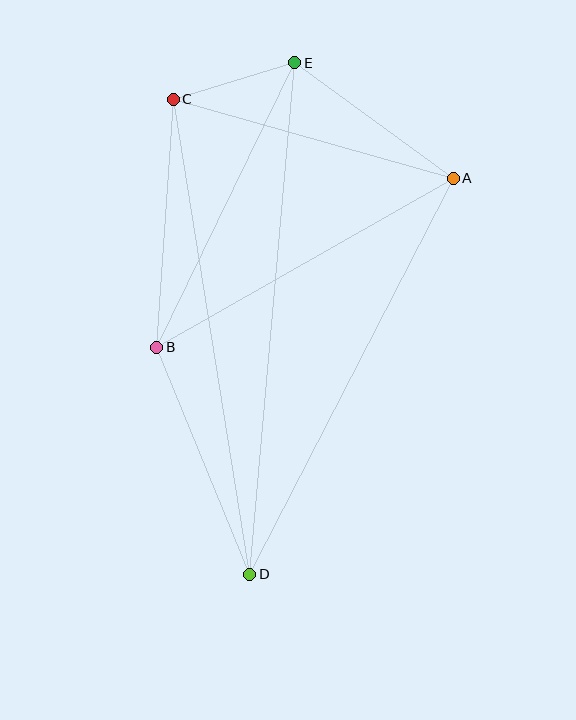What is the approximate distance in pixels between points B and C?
The distance between B and C is approximately 249 pixels.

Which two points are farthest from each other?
Points D and E are farthest from each other.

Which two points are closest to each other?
Points C and E are closest to each other.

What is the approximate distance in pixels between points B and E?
The distance between B and E is approximately 316 pixels.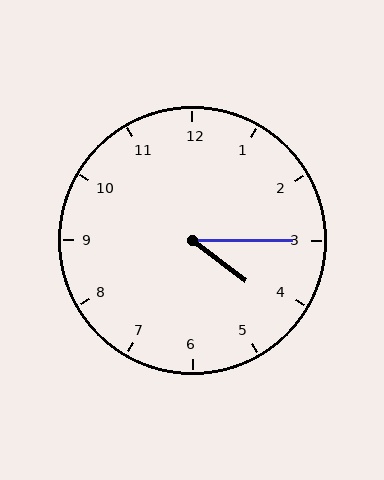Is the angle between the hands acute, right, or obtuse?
It is acute.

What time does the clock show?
4:15.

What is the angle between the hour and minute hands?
Approximately 38 degrees.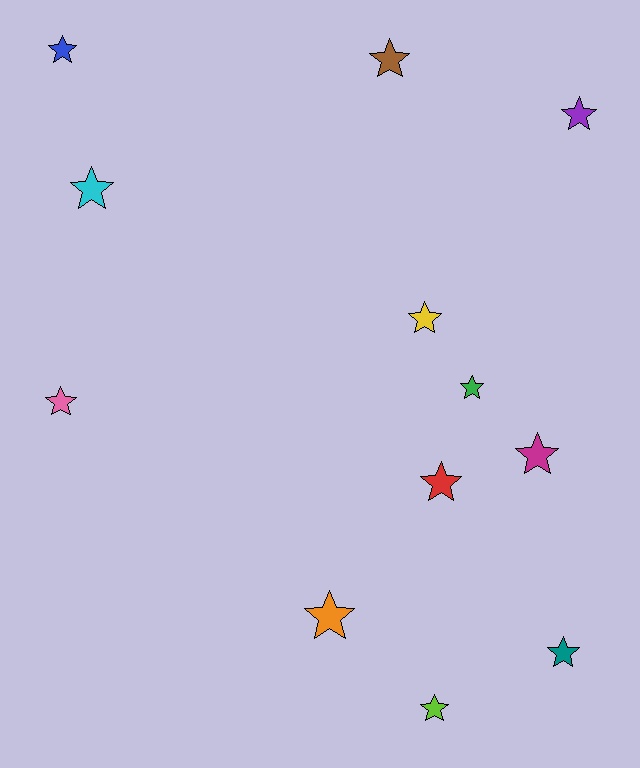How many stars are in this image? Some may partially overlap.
There are 12 stars.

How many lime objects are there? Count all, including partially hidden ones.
There is 1 lime object.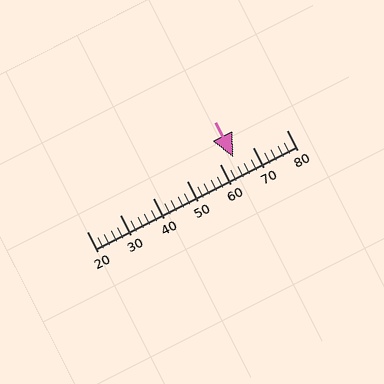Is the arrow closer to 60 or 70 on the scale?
The arrow is closer to 60.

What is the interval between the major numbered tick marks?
The major tick marks are spaced 10 units apart.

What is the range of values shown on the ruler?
The ruler shows values from 20 to 80.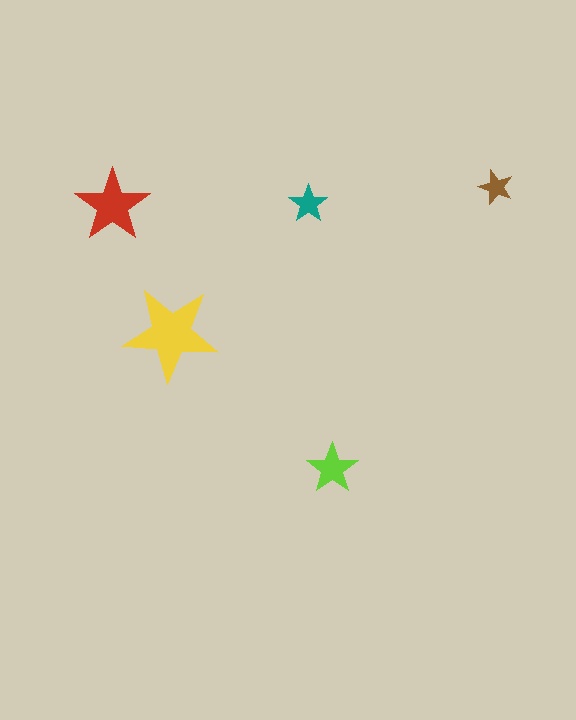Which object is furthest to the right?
The brown star is rightmost.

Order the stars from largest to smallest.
the yellow one, the red one, the lime one, the teal one, the brown one.